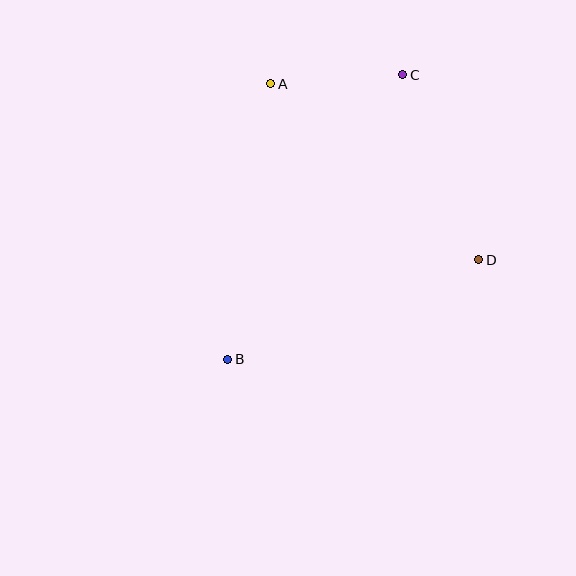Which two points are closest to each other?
Points A and C are closest to each other.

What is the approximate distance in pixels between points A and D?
The distance between A and D is approximately 273 pixels.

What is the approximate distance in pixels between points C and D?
The distance between C and D is approximately 200 pixels.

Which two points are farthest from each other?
Points B and C are farthest from each other.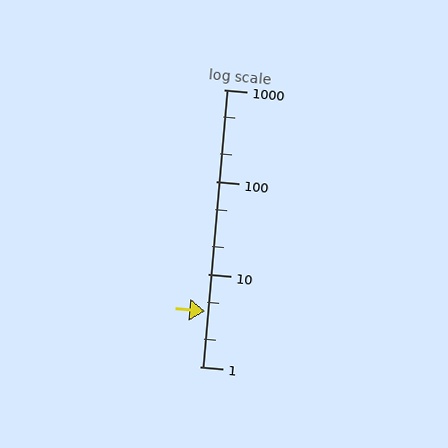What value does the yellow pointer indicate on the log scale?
The pointer indicates approximately 4.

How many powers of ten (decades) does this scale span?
The scale spans 3 decades, from 1 to 1000.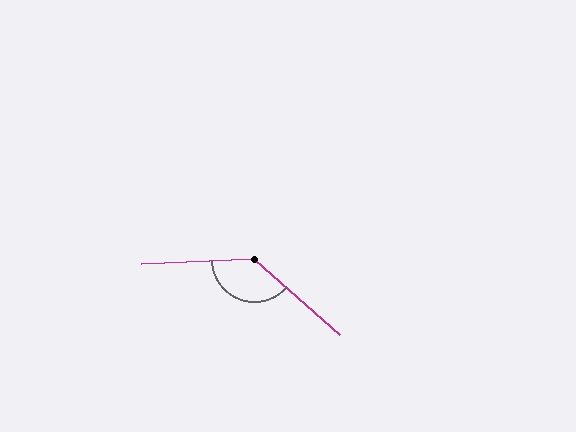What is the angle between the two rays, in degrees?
Approximately 137 degrees.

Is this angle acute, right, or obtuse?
It is obtuse.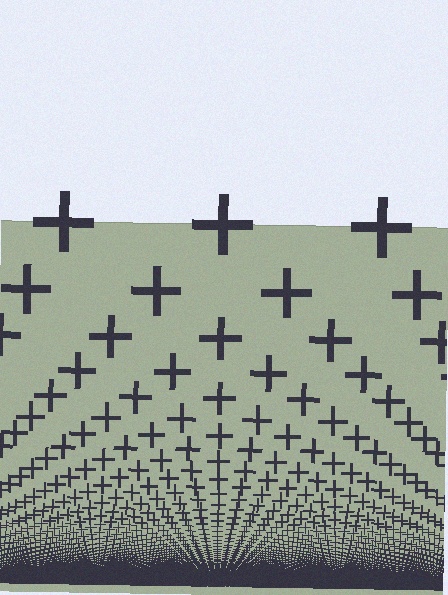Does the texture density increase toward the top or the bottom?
Density increases toward the bottom.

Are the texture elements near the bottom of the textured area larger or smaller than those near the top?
Smaller. The gradient is inverted — elements near the bottom are smaller and denser.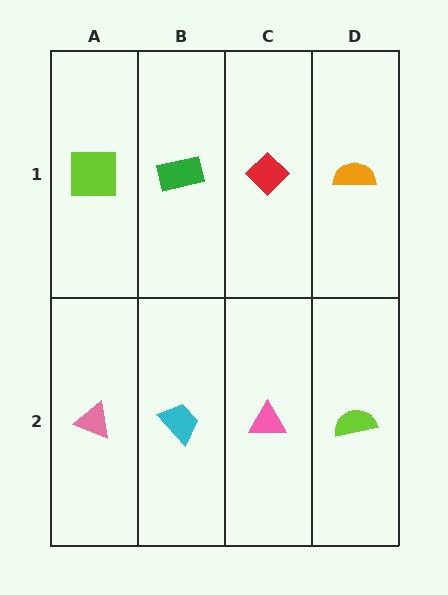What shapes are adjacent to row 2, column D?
An orange semicircle (row 1, column D), a pink triangle (row 2, column C).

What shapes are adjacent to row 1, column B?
A cyan trapezoid (row 2, column B), a lime square (row 1, column A), a red diamond (row 1, column C).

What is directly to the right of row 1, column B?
A red diamond.